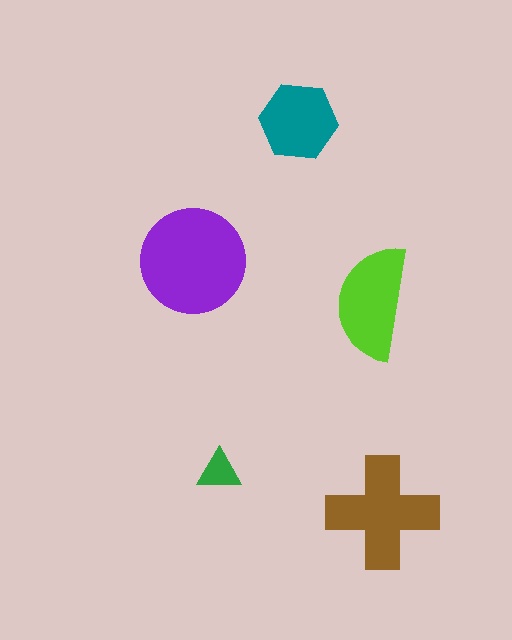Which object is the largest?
The purple circle.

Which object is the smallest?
The green triangle.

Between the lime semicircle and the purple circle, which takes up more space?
The purple circle.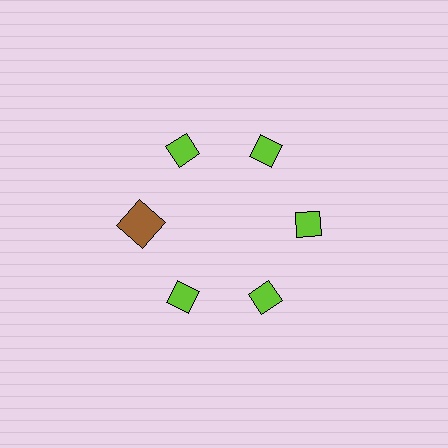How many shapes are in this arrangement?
There are 6 shapes arranged in a ring pattern.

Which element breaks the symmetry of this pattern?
The brown square at roughly the 9 o'clock position breaks the symmetry. All other shapes are lime diamonds.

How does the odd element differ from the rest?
It differs in both color (brown instead of lime) and shape (square instead of diamond).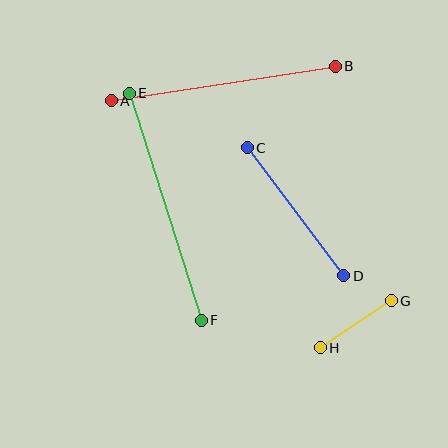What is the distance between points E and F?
The distance is approximately 238 pixels.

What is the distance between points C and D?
The distance is approximately 160 pixels.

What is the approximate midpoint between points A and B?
The midpoint is at approximately (223, 84) pixels.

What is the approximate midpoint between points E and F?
The midpoint is at approximately (165, 207) pixels.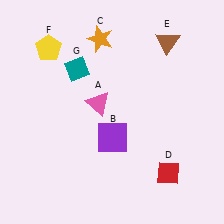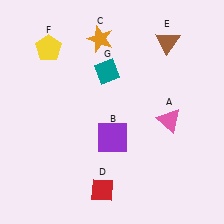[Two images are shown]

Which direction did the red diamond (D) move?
The red diamond (D) moved left.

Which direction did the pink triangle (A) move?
The pink triangle (A) moved right.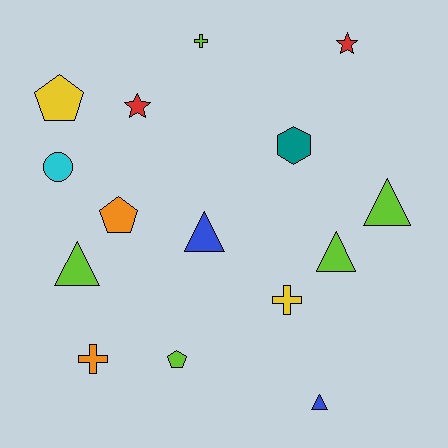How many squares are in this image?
There are no squares.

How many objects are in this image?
There are 15 objects.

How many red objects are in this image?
There are 2 red objects.